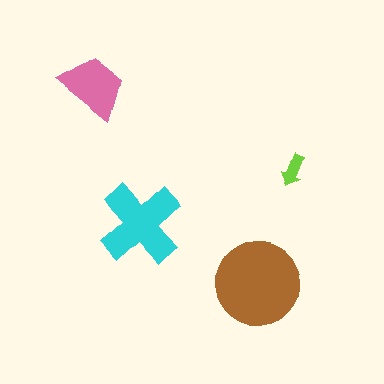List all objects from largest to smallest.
The brown circle, the cyan cross, the pink trapezoid, the lime arrow.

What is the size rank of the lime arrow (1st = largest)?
4th.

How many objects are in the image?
There are 4 objects in the image.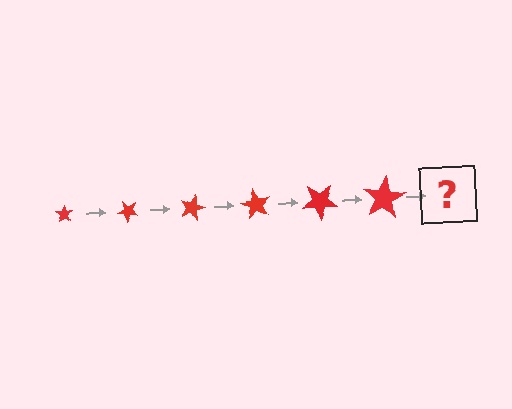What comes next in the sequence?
The next element should be a star, larger than the previous one and rotated 270 degrees from the start.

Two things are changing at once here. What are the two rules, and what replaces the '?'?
The two rules are that the star grows larger each step and it rotates 45 degrees each step. The '?' should be a star, larger than the previous one and rotated 270 degrees from the start.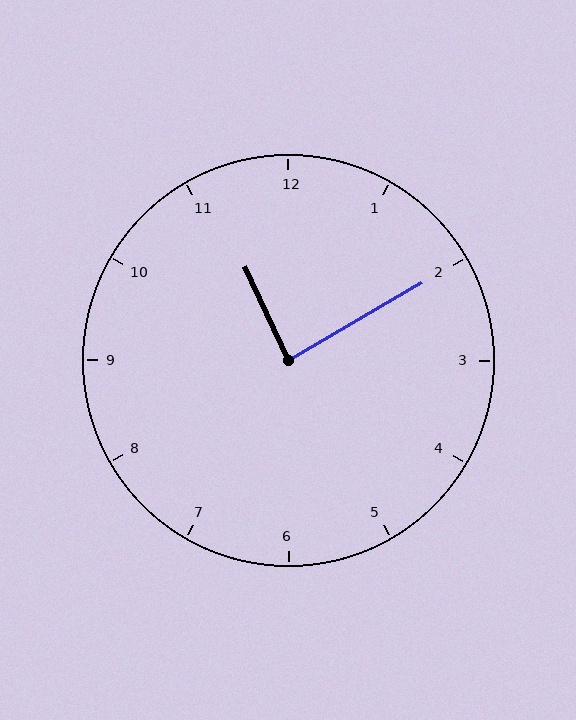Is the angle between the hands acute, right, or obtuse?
It is right.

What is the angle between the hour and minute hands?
Approximately 85 degrees.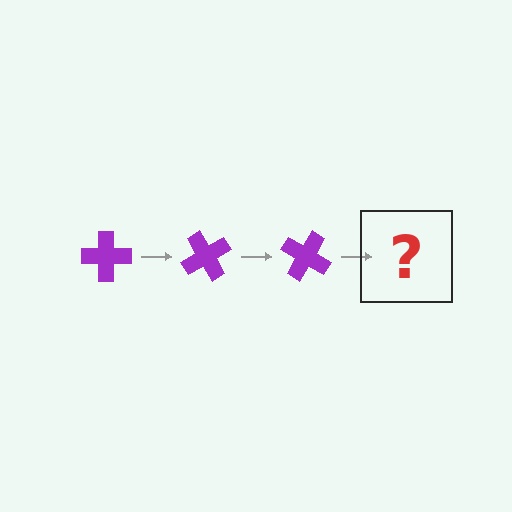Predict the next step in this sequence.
The next step is a purple cross rotated 180 degrees.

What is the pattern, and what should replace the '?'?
The pattern is that the cross rotates 60 degrees each step. The '?' should be a purple cross rotated 180 degrees.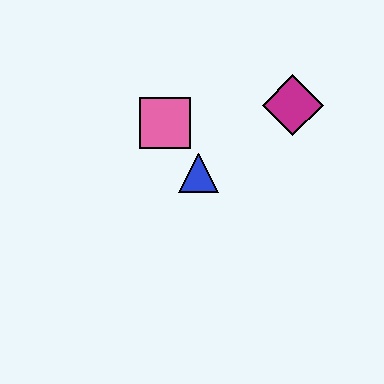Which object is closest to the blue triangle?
The pink square is closest to the blue triangle.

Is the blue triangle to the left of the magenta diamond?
Yes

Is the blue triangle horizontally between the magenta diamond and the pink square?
Yes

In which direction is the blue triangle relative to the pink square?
The blue triangle is below the pink square.